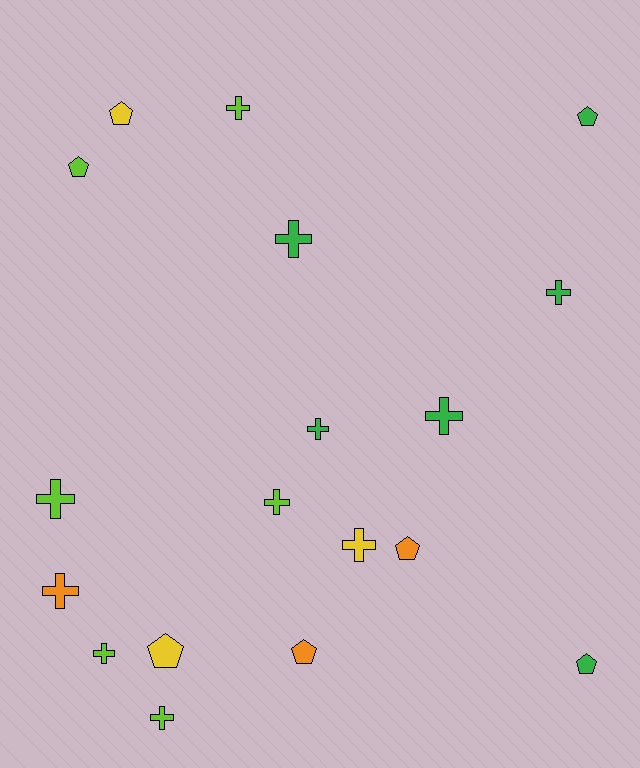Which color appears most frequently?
Green, with 6 objects.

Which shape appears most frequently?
Cross, with 11 objects.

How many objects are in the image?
There are 18 objects.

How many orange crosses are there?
There is 1 orange cross.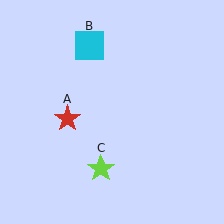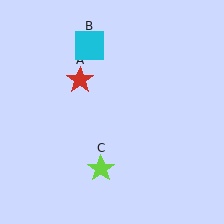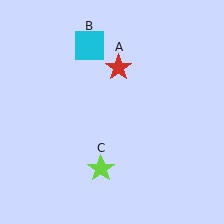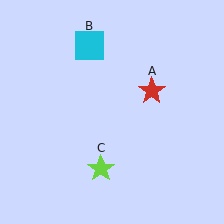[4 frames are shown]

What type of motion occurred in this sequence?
The red star (object A) rotated clockwise around the center of the scene.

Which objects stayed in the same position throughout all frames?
Cyan square (object B) and lime star (object C) remained stationary.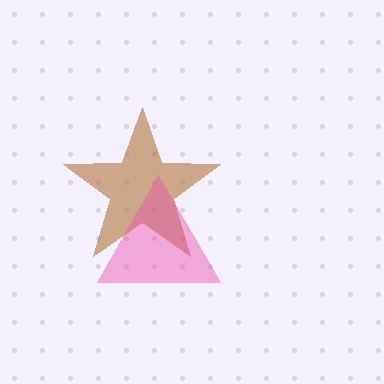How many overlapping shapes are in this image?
There are 2 overlapping shapes in the image.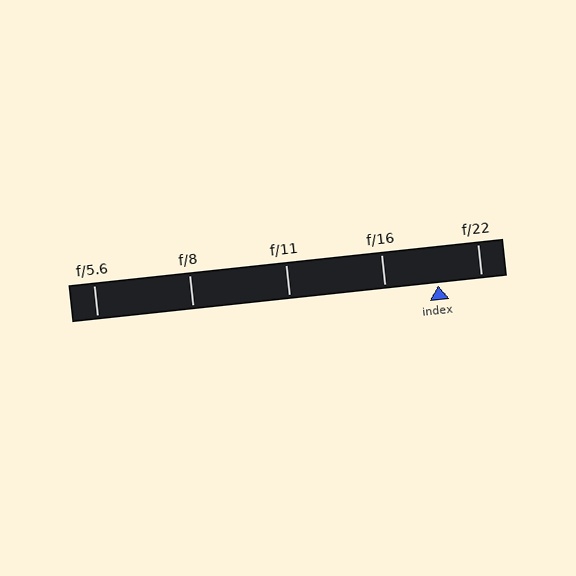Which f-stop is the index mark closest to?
The index mark is closest to f/22.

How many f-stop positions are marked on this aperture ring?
There are 5 f-stop positions marked.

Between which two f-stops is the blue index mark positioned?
The index mark is between f/16 and f/22.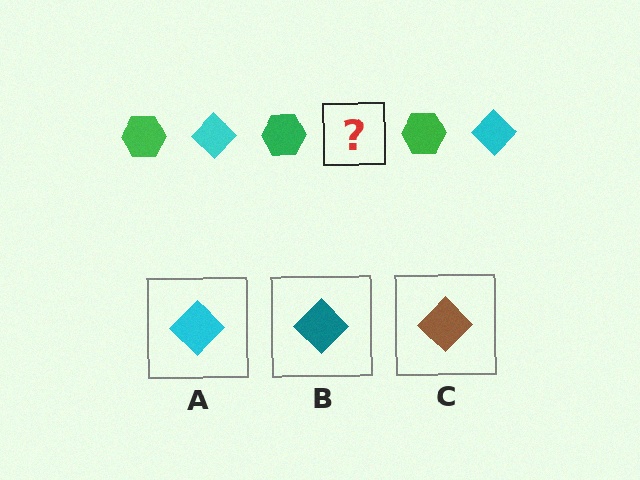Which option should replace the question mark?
Option A.